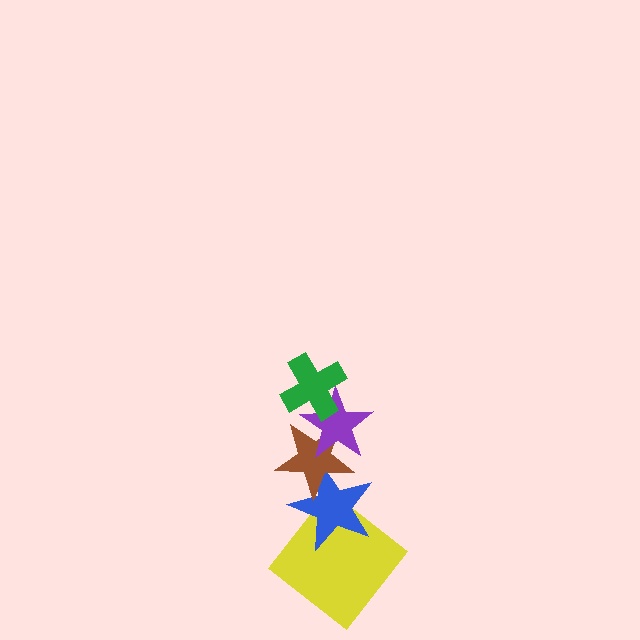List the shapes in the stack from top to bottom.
From top to bottom: the green cross, the purple star, the brown star, the blue star, the yellow diamond.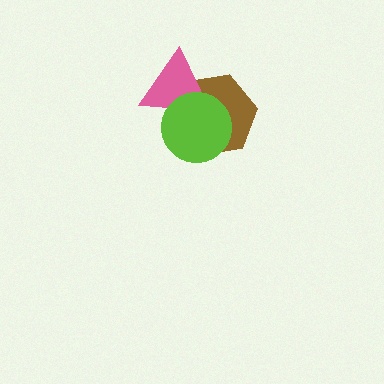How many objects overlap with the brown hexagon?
2 objects overlap with the brown hexagon.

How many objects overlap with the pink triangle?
2 objects overlap with the pink triangle.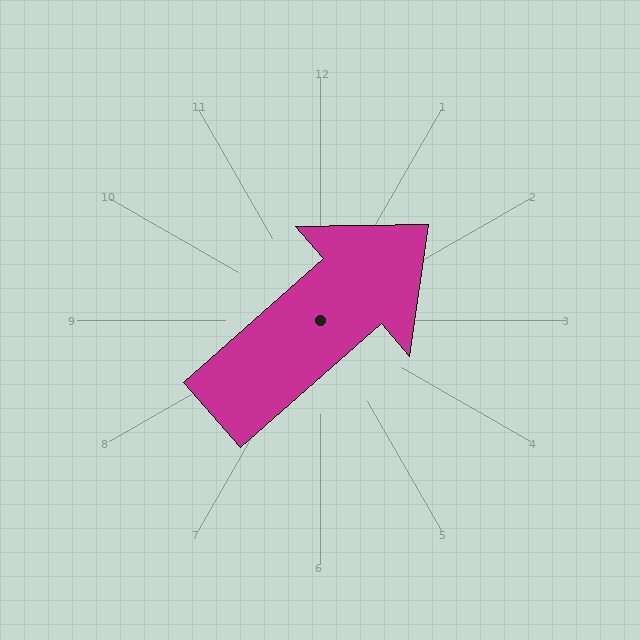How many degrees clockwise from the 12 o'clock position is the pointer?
Approximately 49 degrees.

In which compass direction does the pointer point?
Northeast.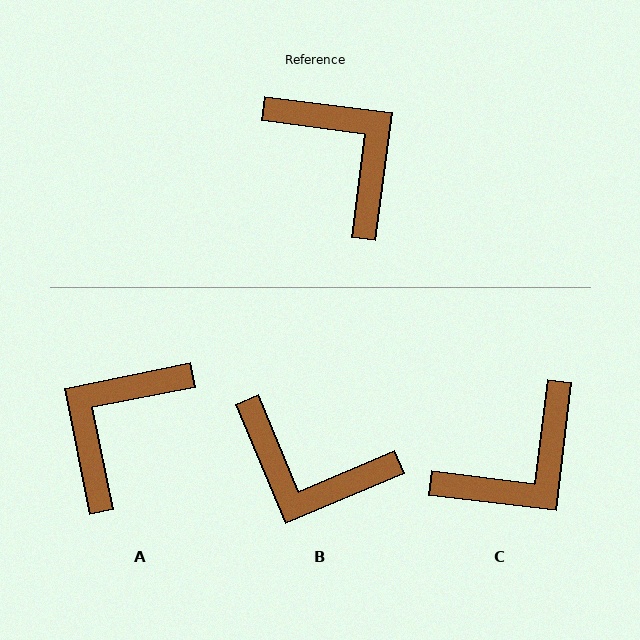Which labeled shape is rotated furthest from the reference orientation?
B, about 150 degrees away.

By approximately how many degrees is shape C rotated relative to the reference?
Approximately 90 degrees clockwise.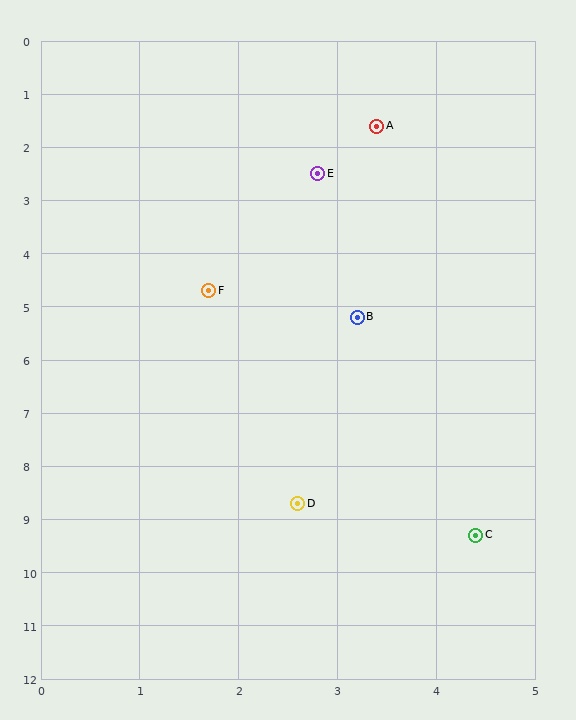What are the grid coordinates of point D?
Point D is at approximately (2.6, 8.7).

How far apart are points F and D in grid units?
Points F and D are about 4.1 grid units apart.